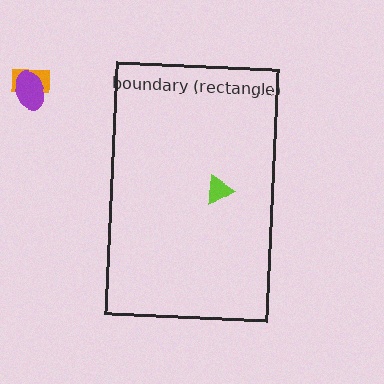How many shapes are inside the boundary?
1 inside, 2 outside.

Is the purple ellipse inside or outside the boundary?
Outside.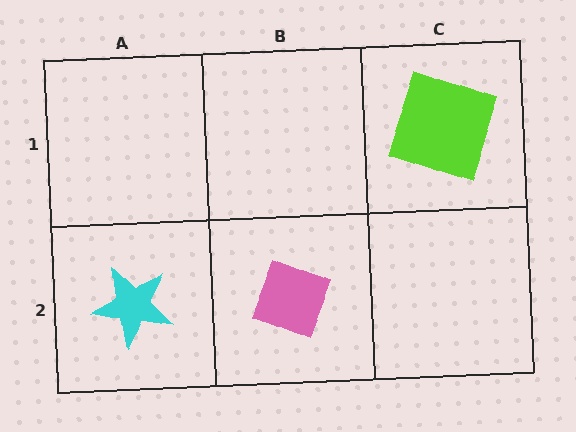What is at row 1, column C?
A lime square.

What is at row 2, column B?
A pink diamond.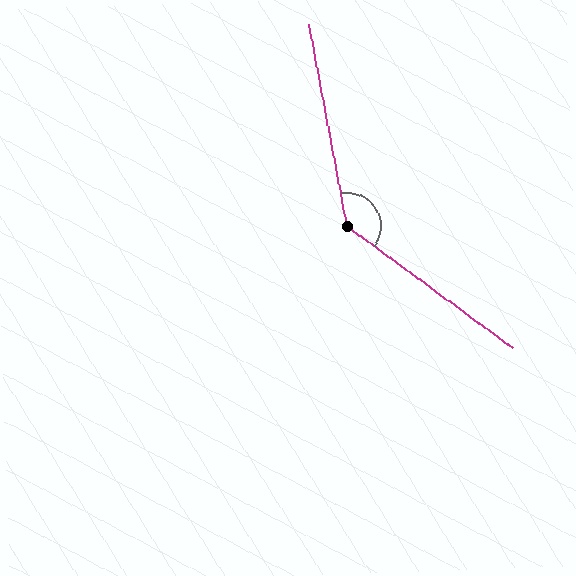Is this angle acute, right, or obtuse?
It is obtuse.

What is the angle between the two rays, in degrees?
Approximately 137 degrees.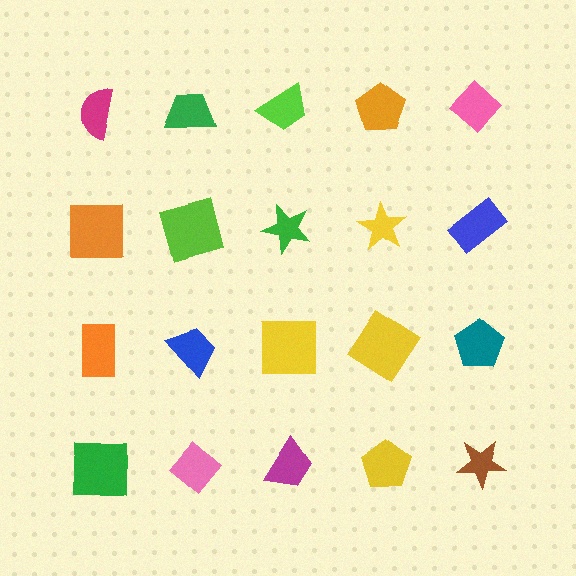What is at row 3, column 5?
A teal pentagon.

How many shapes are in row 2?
5 shapes.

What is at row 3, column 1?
An orange rectangle.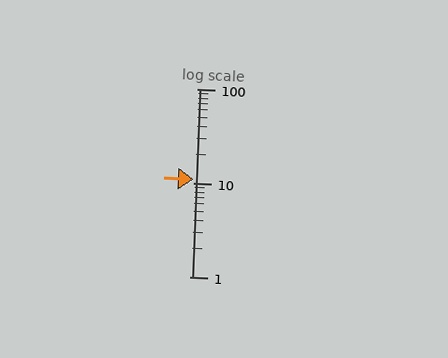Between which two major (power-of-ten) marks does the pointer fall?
The pointer is between 10 and 100.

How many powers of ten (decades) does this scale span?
The scale spans 2 decades, from 1 to 100.